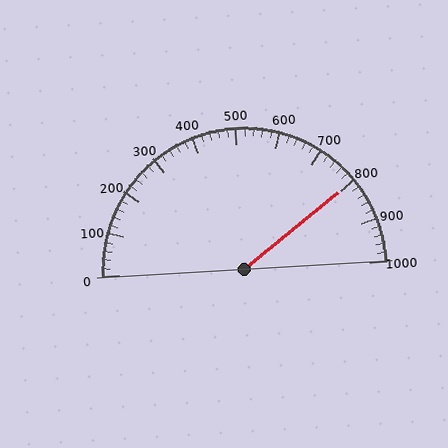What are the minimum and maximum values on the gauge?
The gauge ranges from 0 to 1000.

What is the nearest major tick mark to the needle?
The nearest major tick mark is 800.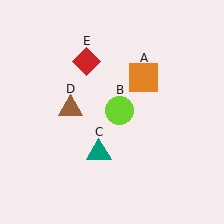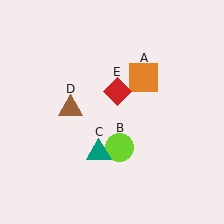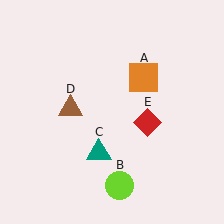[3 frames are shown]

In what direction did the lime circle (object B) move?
The lime circle (object B) moved down.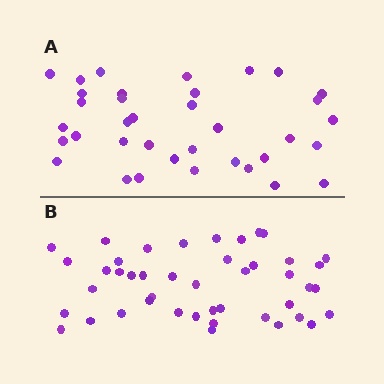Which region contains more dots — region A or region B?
Region B (the bottom region) has more dots.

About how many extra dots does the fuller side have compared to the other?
Region B has roughly 8 or so more dots than region A.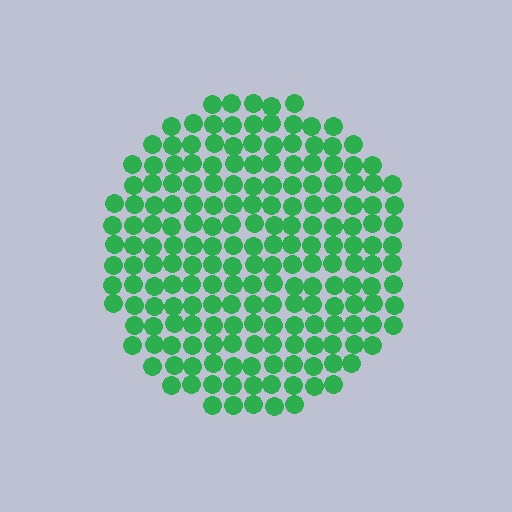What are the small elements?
The small elements are circles.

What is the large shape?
The large shape is a circle.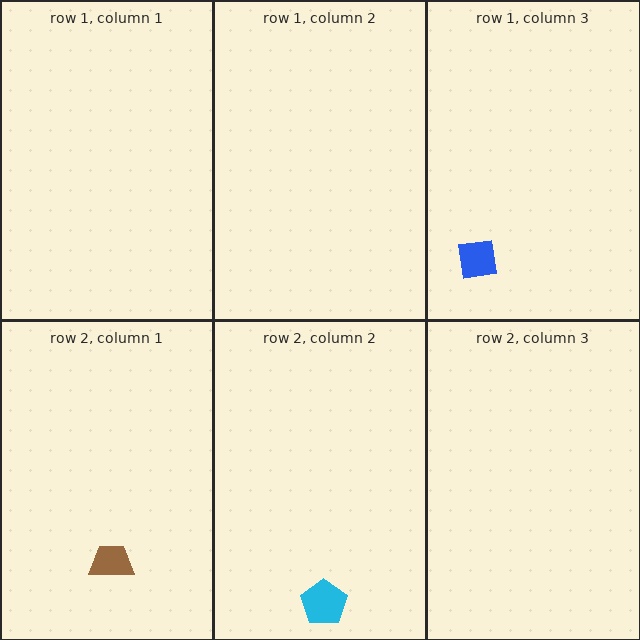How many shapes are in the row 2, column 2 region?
1.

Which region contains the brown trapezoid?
The row 2, column 1 region.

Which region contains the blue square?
The row 1, column 3 region.